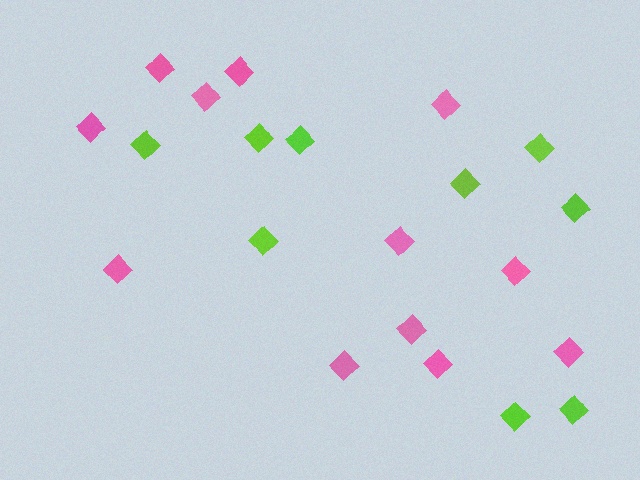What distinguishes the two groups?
There are 2 groups: one group of lime diamonds (9) and one group of pink diamonds (12).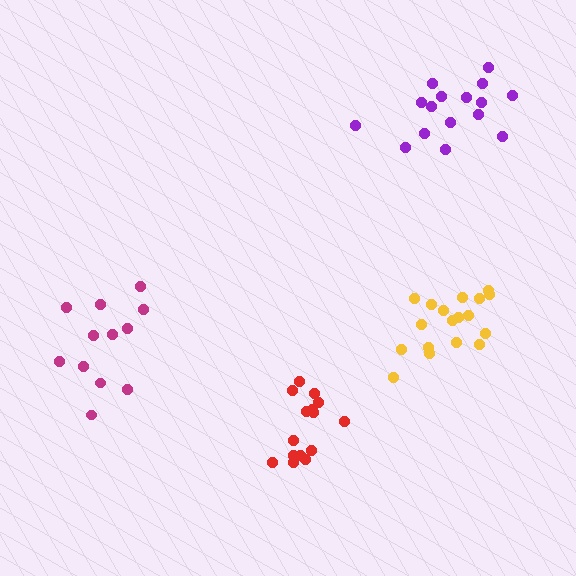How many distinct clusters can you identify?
There are 4 distinct clusters.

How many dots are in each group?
Group 1: 15 dots, Group 2: 16 dots, Group 3: 12 dots, Group 4: 18 dots (61 total).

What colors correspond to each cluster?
The clusters are colored: red, purple, magenta, yellow.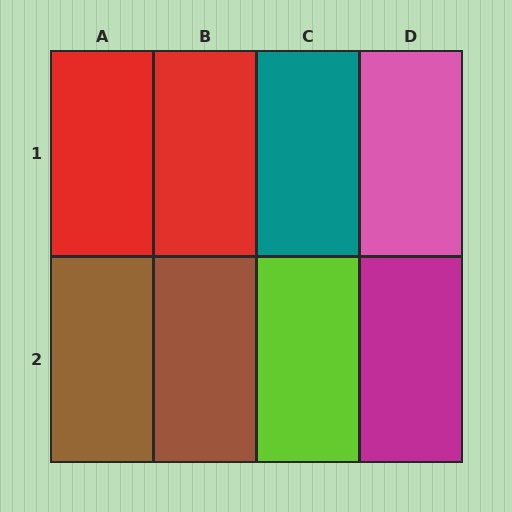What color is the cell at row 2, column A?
Brown.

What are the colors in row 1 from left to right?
Red, red, teal, pink.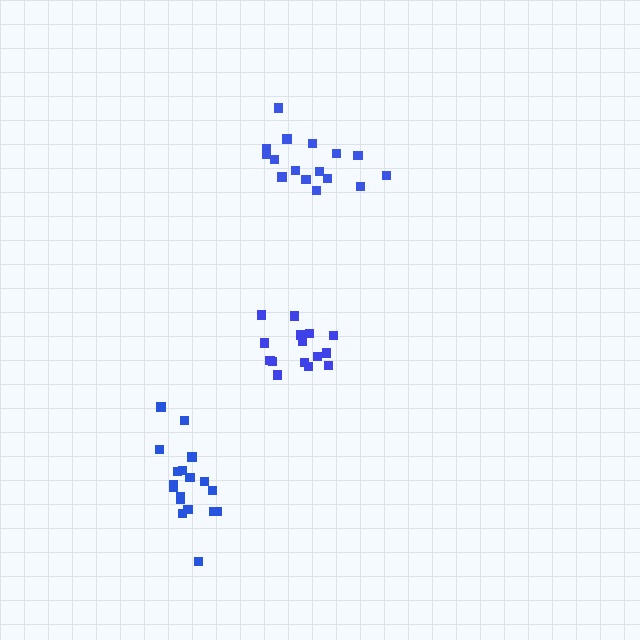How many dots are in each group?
Group 1: 16 dots, Group 2: 16 dots, Group 3: 18 dots (50 total).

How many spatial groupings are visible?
There are 3 spatial groupings.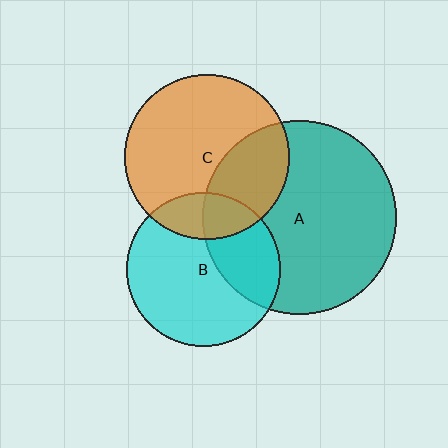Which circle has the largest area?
Circle A (teal).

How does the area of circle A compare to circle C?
Approximately 1.4 times.